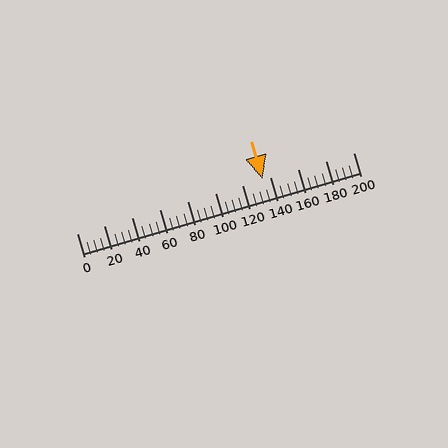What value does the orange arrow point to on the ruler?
The orange arrow points to approximately 134.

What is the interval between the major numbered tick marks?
The major tick marks are spaced 20 units apart.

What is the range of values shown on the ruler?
The ruler shows values from 0 to 200.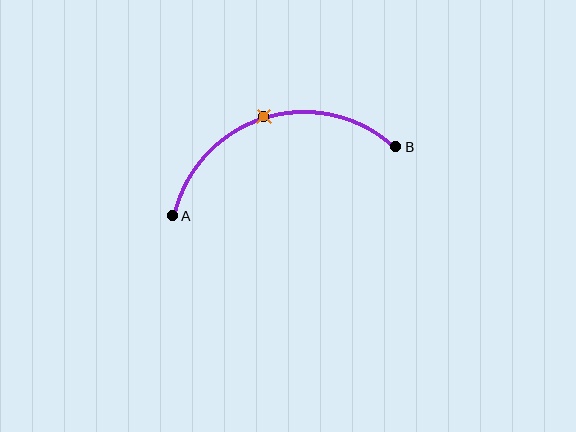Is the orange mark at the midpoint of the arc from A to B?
Yes. The orange mark lies on the arc at equal arc-length from both A and B — it is the arc midpoint.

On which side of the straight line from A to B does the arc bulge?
The arc bulges above the straight line connecting A and B.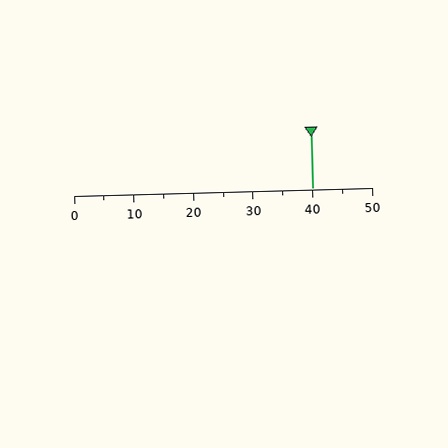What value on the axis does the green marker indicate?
The marker indicates approximately 40.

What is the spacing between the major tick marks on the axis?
The major ticks are spaced 10 apart.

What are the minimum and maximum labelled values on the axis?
The axis runs from 0 to 50.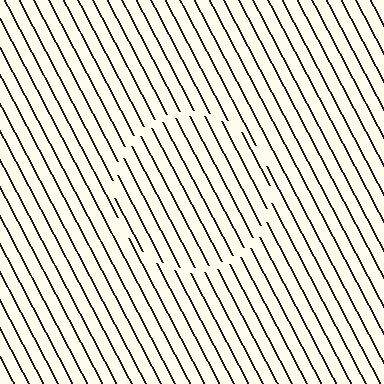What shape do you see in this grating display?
An illusory circle. The interior of the shape contains the same grating, shifted by half a period — the contour is defined by the phase discontinuity where line-ends from the inner and outer gratings abut.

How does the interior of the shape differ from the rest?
The interior of the shape contains the same grating, shifted by half a period — the contour is defined by the phase discontinuity where line-ends from the inner and outer gratings abut.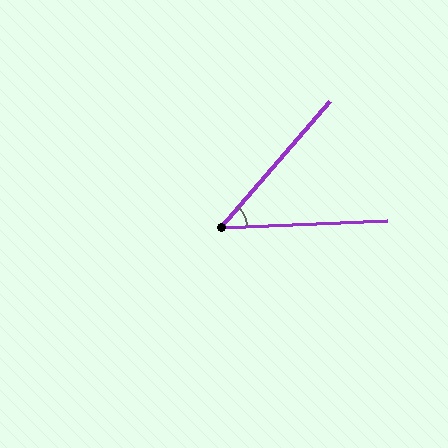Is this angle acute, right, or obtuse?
It is acute.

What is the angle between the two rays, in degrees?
Approximately 47 degrees.